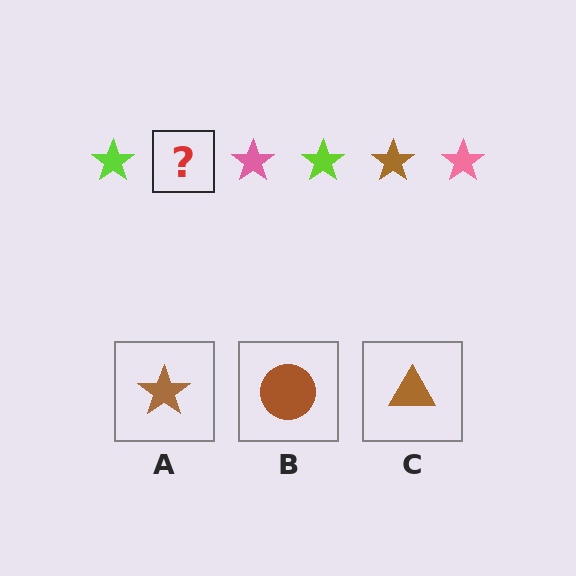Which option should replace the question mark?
Option A.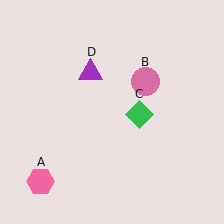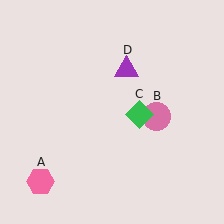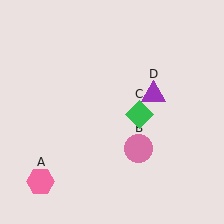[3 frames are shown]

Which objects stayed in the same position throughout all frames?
Pink hexagon (object A) and green diamond (object C) remained stationary.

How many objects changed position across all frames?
2 objects changed position: pink circle (object B), purple triangle (object D).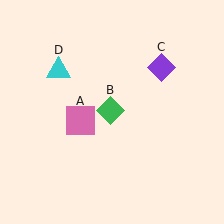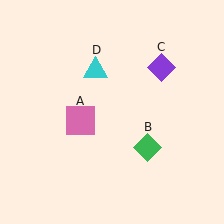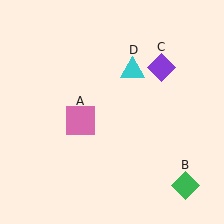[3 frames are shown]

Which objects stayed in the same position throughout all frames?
Pink square (object A) and purple diamond (object C) remained stationary.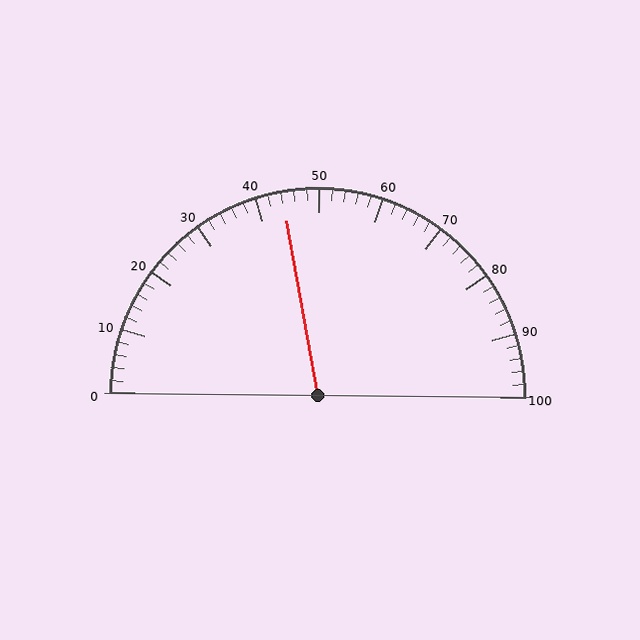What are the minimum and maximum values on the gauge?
The gauge ranges from 0 to 100.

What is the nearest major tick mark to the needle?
The nearest major tick mark is 40.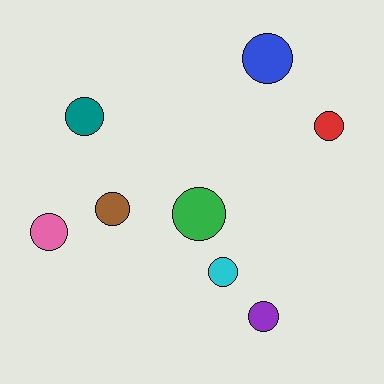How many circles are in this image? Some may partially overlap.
There are 8 circles.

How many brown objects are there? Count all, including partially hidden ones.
There is 1 brown object.